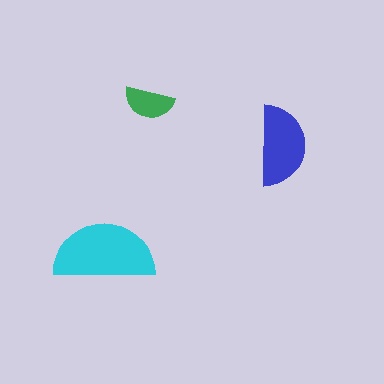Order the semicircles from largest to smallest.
the cyan one, the blue one, the green one.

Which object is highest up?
The green semicircle is topmost.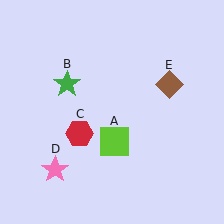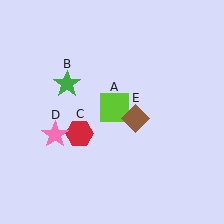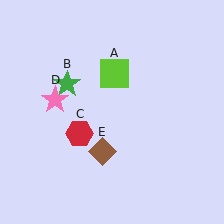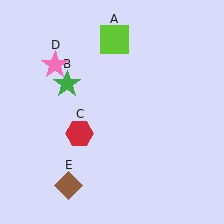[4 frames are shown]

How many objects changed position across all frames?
3 objects changed position: lime square (object A), pink star (object D), brown diamond (object E).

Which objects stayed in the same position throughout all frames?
Green star (object B) and red hexagon (object C) remained stationary.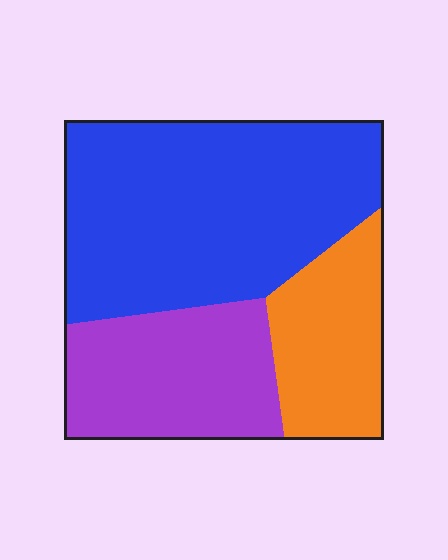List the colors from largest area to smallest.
From largest to smallest: blue, purple, orange.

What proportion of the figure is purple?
Purple takes up about one quarter (1/4) of the figure.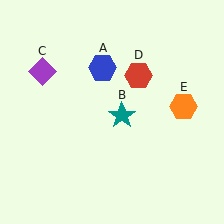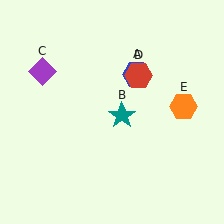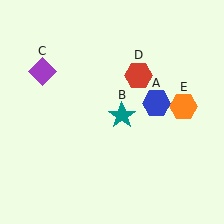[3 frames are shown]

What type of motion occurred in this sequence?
The blue hexagon (object A) rotated clockwise around the center of the scene.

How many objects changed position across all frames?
1 object changed position: blue hexagon (object A).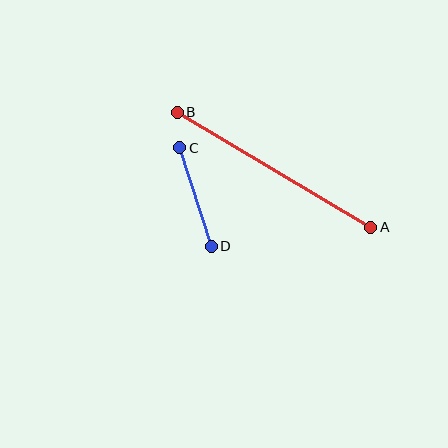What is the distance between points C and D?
The distance is approximately 103 pixels.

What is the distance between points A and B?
The distance is approximately 225 pixels.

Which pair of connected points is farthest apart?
Points A and B are farthest apart.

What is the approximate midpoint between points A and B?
The midpoint is at approximately (274, 170) pixels.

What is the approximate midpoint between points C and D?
The midpoint is at approximately (196, 197) pixels.